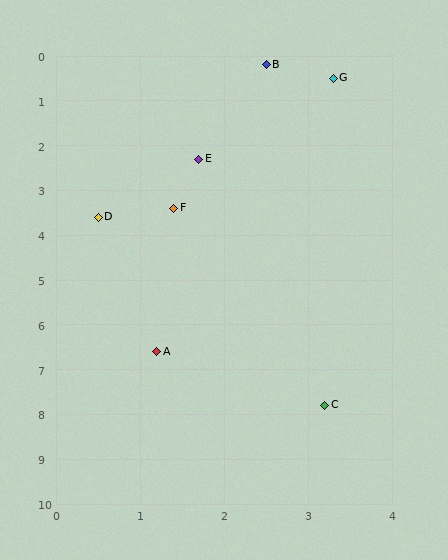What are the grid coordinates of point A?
Point A is at approximately (1.2, 6.6).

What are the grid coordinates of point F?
Point F is at approximately (1.4, 3.4).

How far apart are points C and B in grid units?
Points C and B are about 7.6 grid units apart.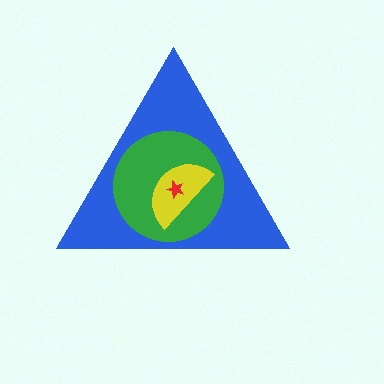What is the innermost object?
The red star.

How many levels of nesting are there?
4.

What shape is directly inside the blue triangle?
The green circle.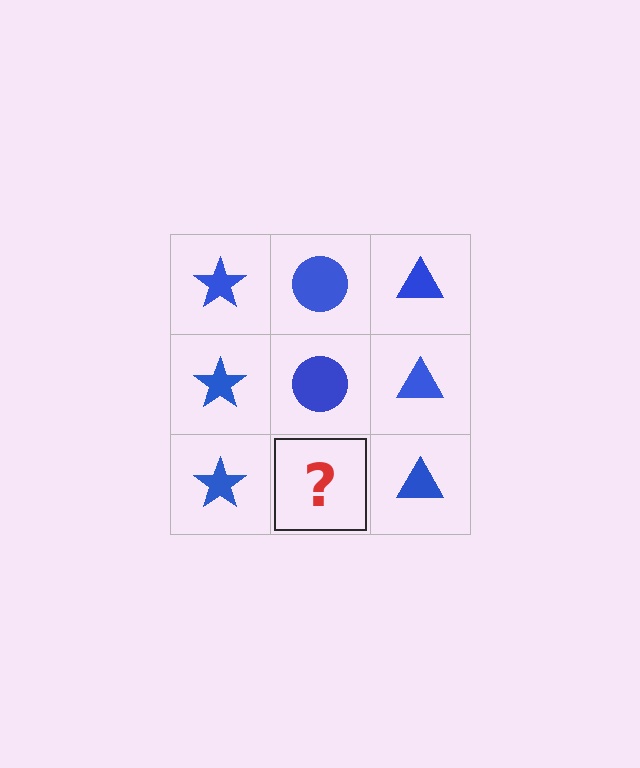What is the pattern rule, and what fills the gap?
The rule is that each column has a consistent shape. The gap should be filled with a blue circle.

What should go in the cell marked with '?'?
The missing cell should contain a blue circle.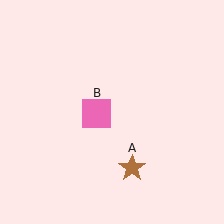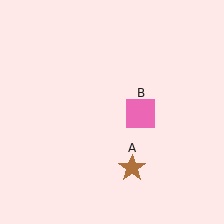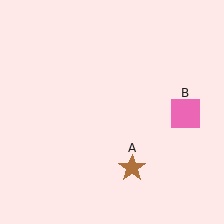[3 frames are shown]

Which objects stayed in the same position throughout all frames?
Brown star (object A) remained stationary.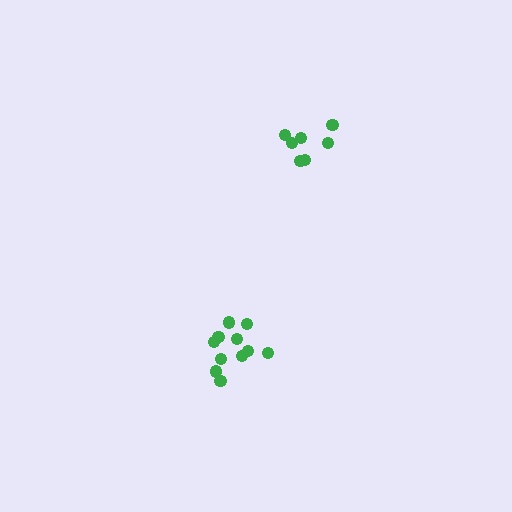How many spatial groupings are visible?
There are 2 spatial groupings.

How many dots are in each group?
Group 1: 11 dots, Group 2: 7 dots (18 total).